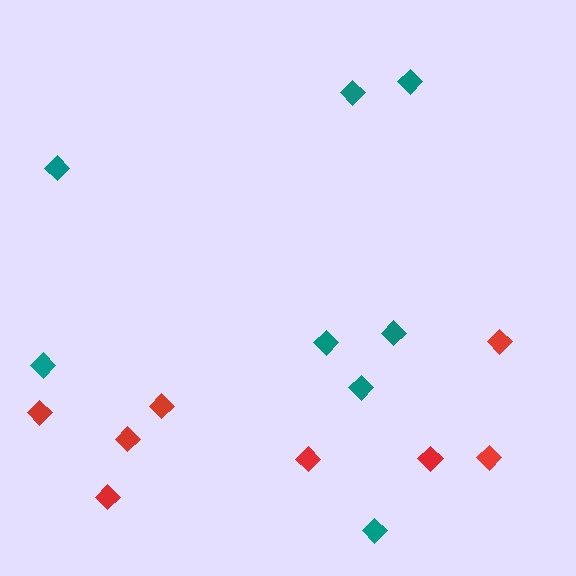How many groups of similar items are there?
There are 2 groups: one group of teal diamonds (8) and one group of red diamonds (8).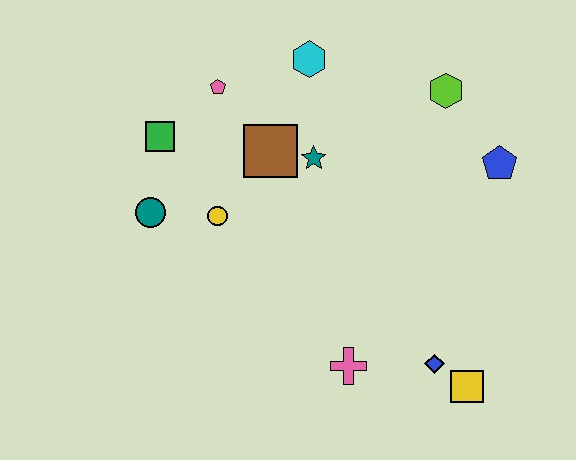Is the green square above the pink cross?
Yes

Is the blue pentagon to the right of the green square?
Yes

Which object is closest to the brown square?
The teal star is closest to the brown square.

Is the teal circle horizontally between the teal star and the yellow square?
No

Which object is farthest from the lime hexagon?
The teal circle is farthest from the lime hexagon.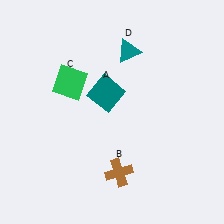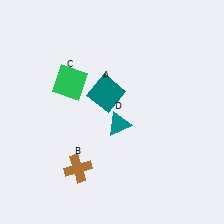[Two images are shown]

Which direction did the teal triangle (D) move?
The teal triangle (D) moved down.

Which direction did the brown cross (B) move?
The brown cross (B) moved left.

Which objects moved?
The objects that moved are: the brown cross (B), the teal triangle (D).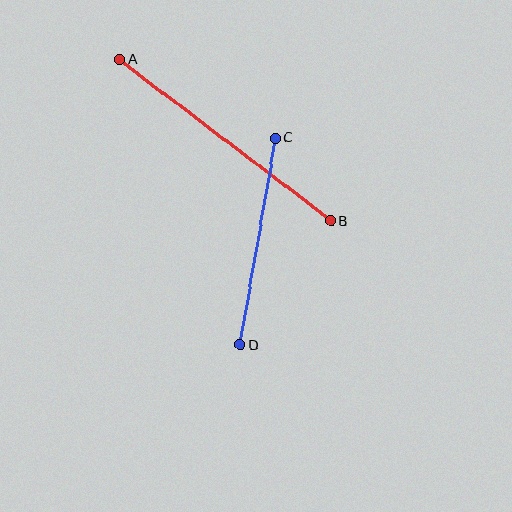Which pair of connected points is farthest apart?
Points A and B are farthest apart.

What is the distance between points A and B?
The distance is approximately 265 pixels.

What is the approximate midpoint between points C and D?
The midpoint is at approximately (258, 242) pixels.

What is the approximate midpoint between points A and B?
The midpoint is at approximately (225, 140) pixels.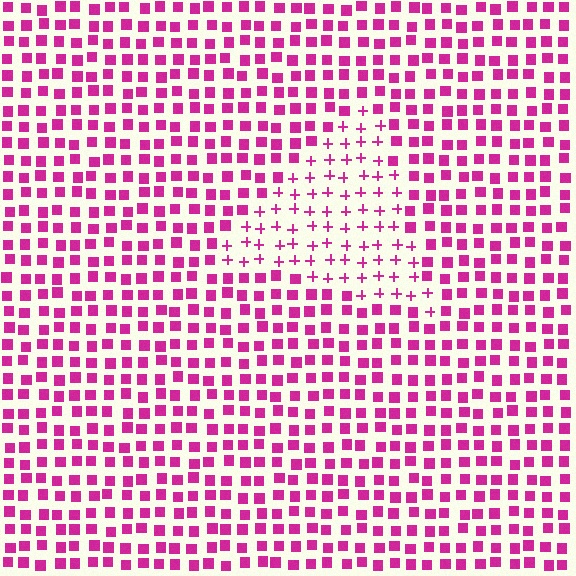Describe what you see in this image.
The image is filled with small magenta elements arranged in a uniform grid. A triangle-shaped region contains plus signs, while the surrounding area contains squares. The boundary is defined purely by the change in element shape.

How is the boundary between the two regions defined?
The boundary is defined by a change in element shape: plus signs inside vs. squares outside. All elements share the same color and spacing.